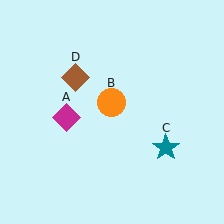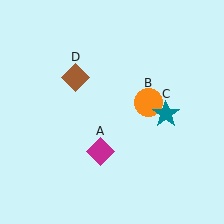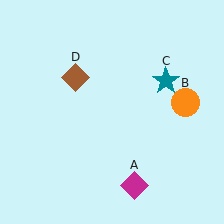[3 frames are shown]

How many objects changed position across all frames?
3 objects changed position: magenta diamond (object A), orange circle (object B), teal star (object C).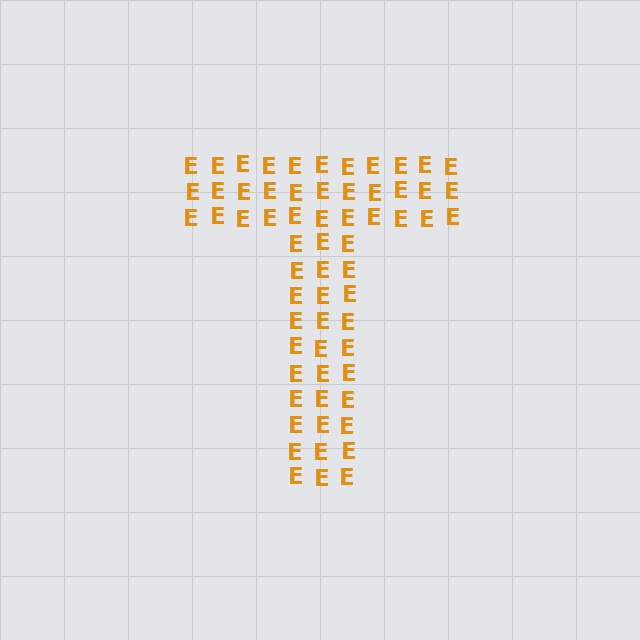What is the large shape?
The large shape is the letter T.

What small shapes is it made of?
It is made of small letter E's.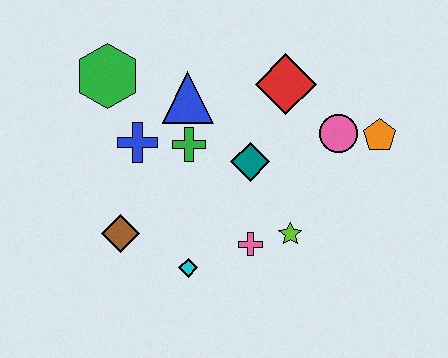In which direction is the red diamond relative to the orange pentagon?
The red diamond is to the left of the orange pentagon.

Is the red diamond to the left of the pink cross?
No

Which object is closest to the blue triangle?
The green cross is closest to the blue triangle.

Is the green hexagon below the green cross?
No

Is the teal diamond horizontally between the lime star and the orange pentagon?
No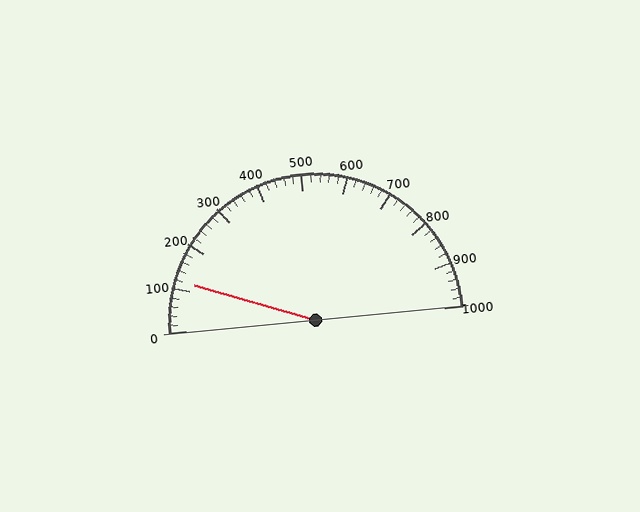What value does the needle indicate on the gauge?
The needle indicates approximately 120.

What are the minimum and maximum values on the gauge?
The gauge ranges from 0 to 1000.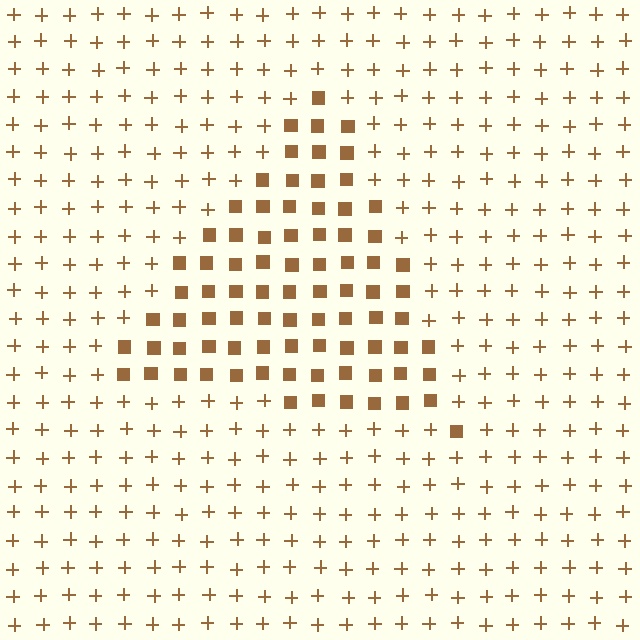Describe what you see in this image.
The image is filled with small brown elements arranged in a uniform grid. A triangle-shaped region contains squares, while the surrounding area contains plus signs. The boundary is defined purely by the change in element shape.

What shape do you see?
I see a triangle.